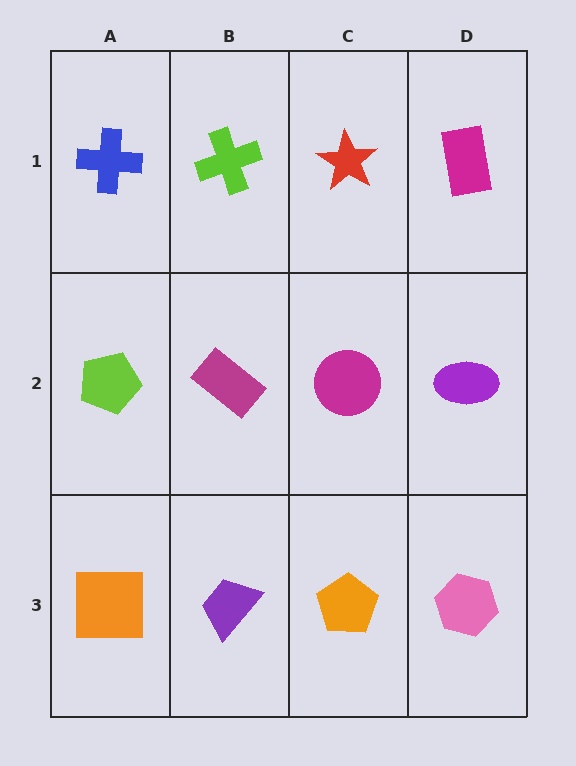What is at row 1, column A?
A blue cross.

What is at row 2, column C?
A magenta circle.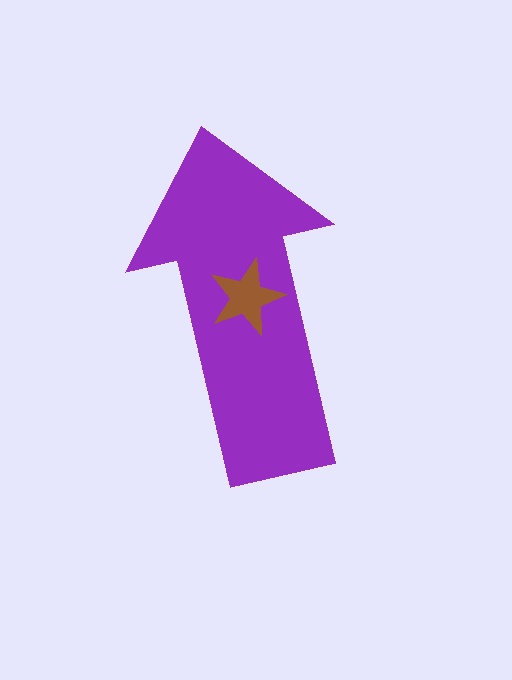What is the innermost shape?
The brown star.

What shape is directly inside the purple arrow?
The brown star.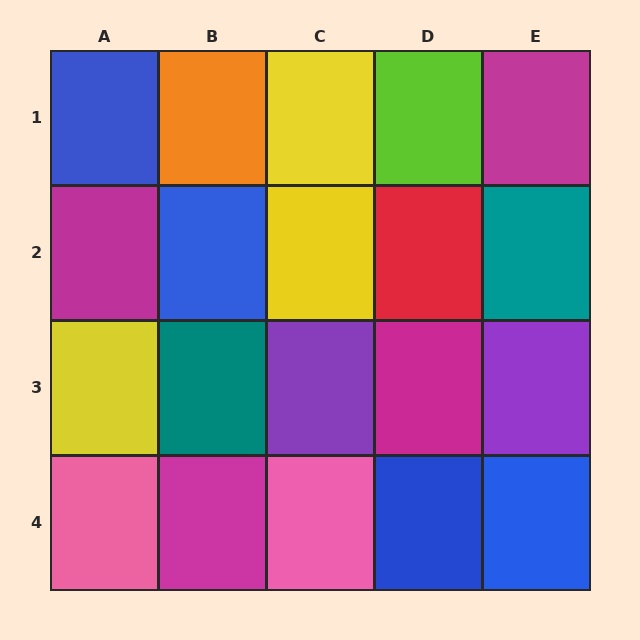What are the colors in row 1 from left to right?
Blue, orange, yellow, lime, magenta.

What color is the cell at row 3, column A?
Yellow.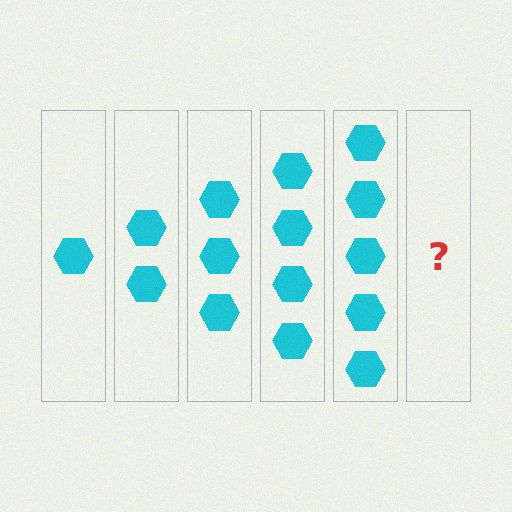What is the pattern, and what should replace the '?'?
The pattern is that each step adds one more hexagon. The '?' should be 6 hexagons.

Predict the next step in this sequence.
The next step is 6 hexagons.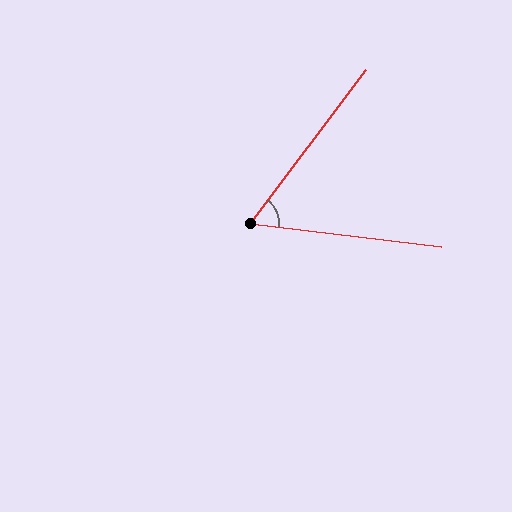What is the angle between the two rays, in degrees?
Approximately 60 degrees.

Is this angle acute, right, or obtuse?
It is acute.